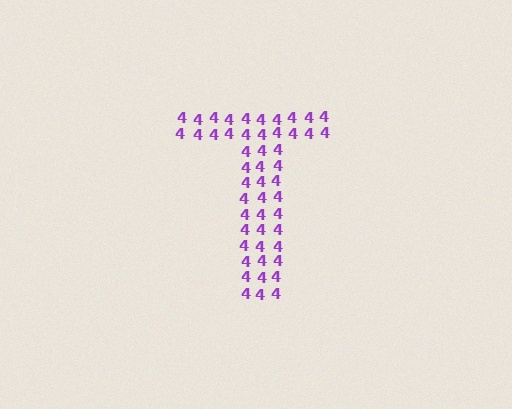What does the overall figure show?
The overall figure shows the letter T.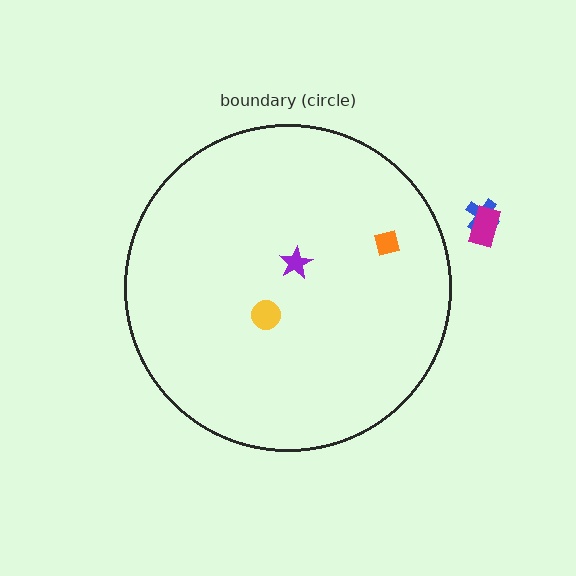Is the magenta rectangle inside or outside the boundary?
Outside.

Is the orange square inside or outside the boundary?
Inside.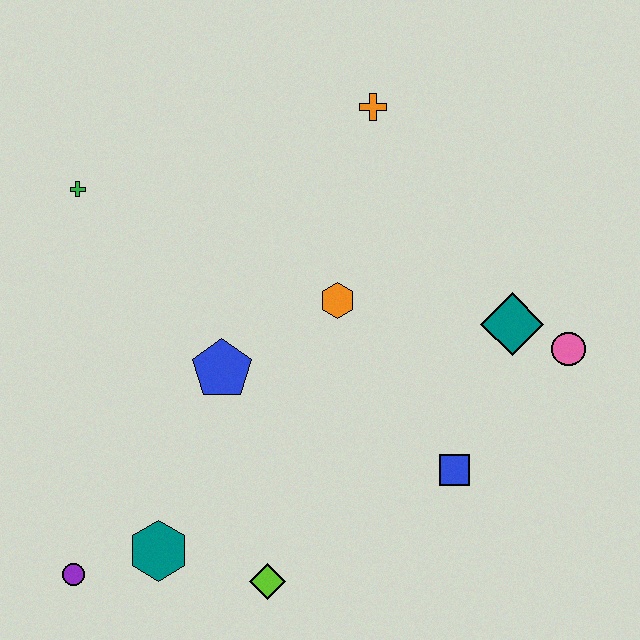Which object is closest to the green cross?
The blue pentagon is closest to the green cross.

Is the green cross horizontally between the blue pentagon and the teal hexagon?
No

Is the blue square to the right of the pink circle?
No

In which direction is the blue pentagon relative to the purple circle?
The blue pentagon is above the purple circle.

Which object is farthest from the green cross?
The pink circle is farthest from the green cross.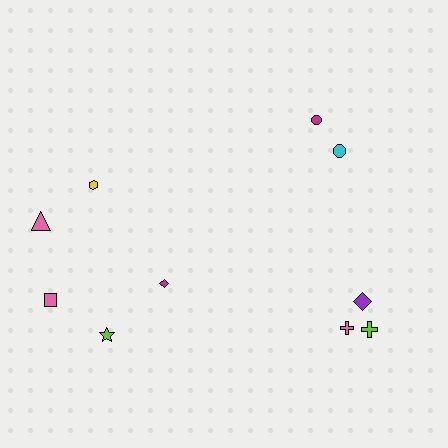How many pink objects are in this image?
There are 3 pink objects.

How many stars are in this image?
There is 1 star.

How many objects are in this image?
There are 10 objects.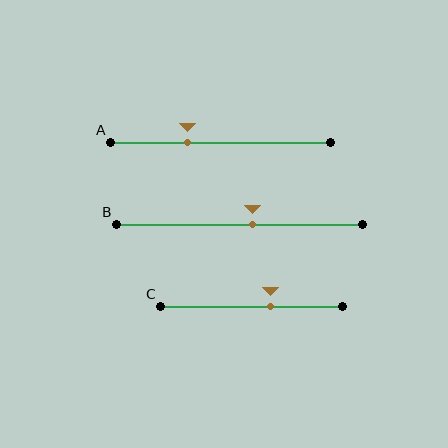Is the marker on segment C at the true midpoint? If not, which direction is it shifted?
No, the marker on segment C is shifted to the right by about 10% of the segment length.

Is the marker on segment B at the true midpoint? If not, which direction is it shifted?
No, the marker on segment B is shifted to the right by about 5% of the segment length.